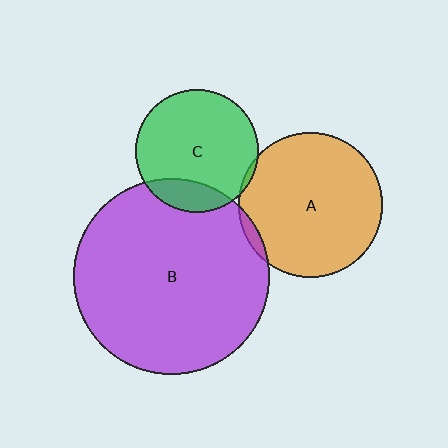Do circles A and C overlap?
Yes.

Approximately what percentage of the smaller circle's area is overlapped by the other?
Approximately 5%.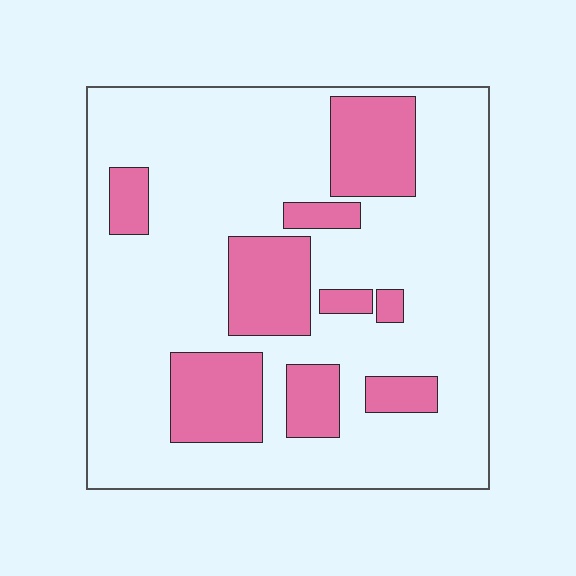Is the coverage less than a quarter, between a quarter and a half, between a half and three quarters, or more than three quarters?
Less than a quarter.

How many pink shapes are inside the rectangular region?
9.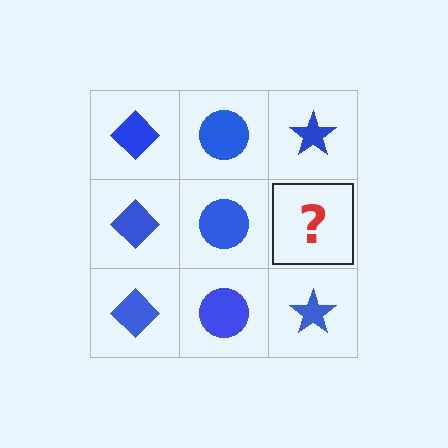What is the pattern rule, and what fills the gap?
The rule is that each column has a consistent shape. The gap should be filled with a blue star.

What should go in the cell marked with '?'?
The missing cell should contain a blue star.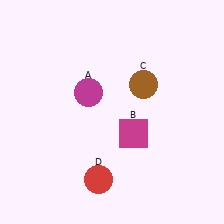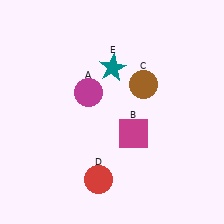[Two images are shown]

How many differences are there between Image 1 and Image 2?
There is 1 difference between the two images.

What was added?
A teal star (E) was added in Image 2.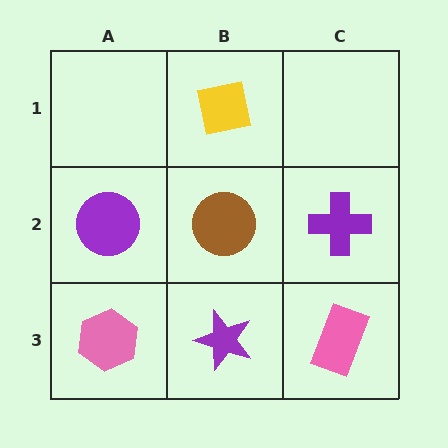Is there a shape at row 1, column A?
No, that cell is empty.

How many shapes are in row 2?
3 shapes.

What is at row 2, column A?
A purple circle.